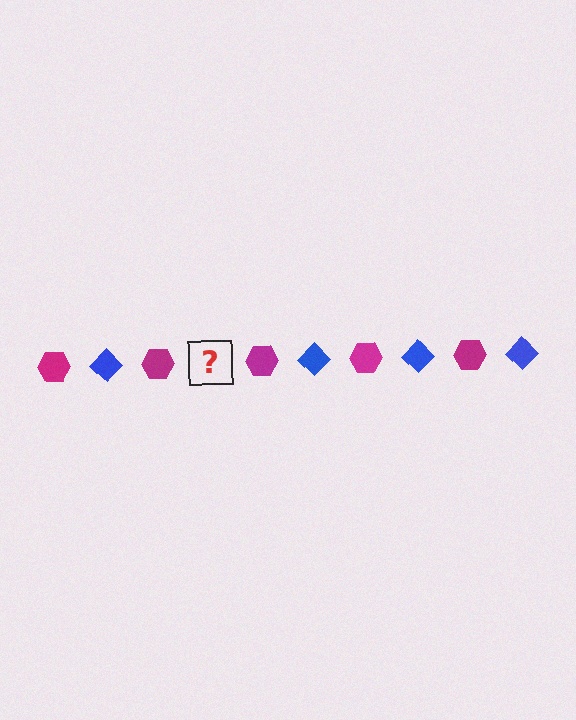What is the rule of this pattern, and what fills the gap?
The rule is that the pattern alternates between magenta hexagon and blue diamond. The gap should be filled with a blue diamond.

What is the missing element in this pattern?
The missing element is a blue diamond.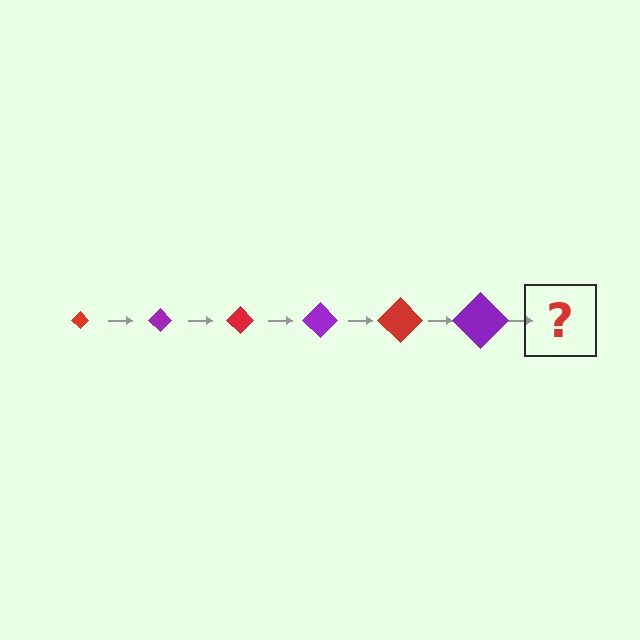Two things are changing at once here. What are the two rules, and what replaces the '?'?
The two rules are that the diamond grows larger each step and the color cycles through red and purple. The '?' should be a red diamond, larger than the previous one.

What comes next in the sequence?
The next element should be a red diamond, larger than the previous one.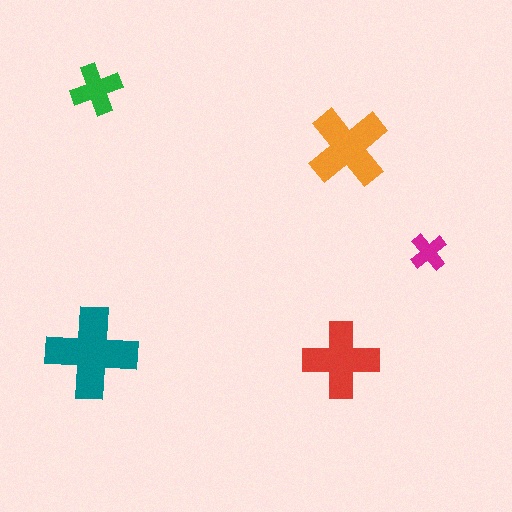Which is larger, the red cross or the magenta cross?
The red one.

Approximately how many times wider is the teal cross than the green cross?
About 2 times wider.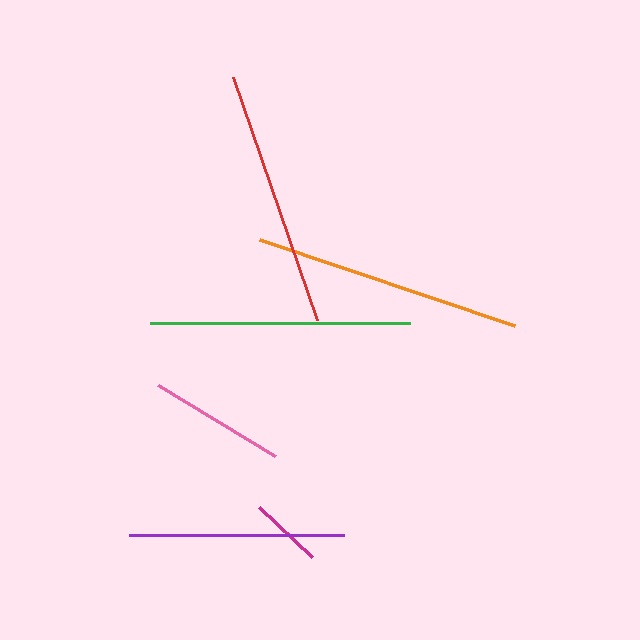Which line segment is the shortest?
The magenta line is the shortest at approximately 73 pixels.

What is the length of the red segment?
The red segment is approximately 257 pixels long.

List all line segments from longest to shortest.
From longest to shortest: orange, green, red, purple, pink, magenta.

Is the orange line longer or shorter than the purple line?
The orange line is longer than the purple line.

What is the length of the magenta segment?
The magenta segment is approximately 73 pixels long.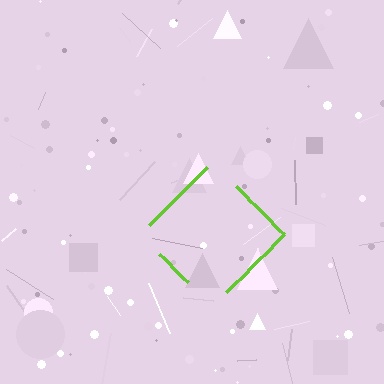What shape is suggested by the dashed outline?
The dashed outline suggests a diamond.